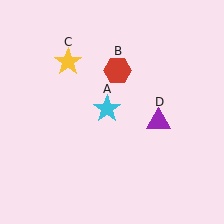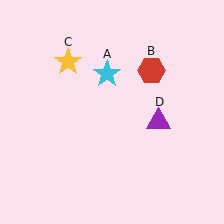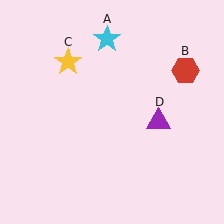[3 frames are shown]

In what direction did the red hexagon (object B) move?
The red hexagon (object B) moved right.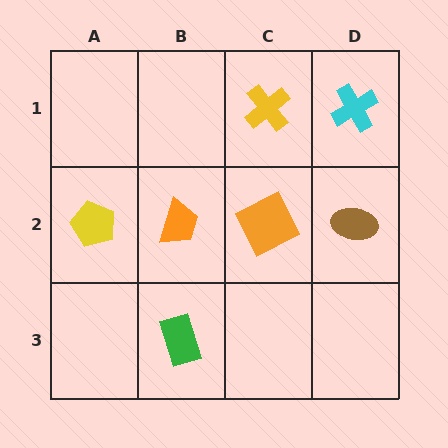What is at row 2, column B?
An orange trapezoid.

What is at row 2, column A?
A yellow pentagon.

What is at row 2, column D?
A brown ellipse.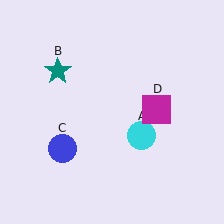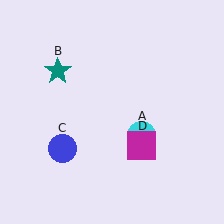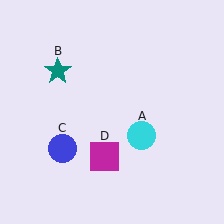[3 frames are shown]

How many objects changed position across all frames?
1 object changed position: magenta square (object D).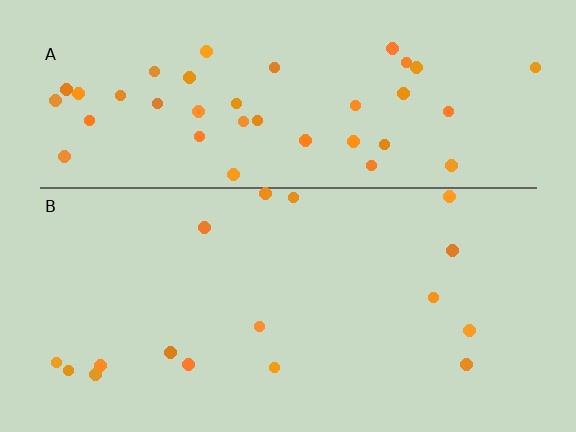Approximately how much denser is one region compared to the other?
Approximately 2.6× — region A over region B.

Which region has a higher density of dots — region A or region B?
A (the top).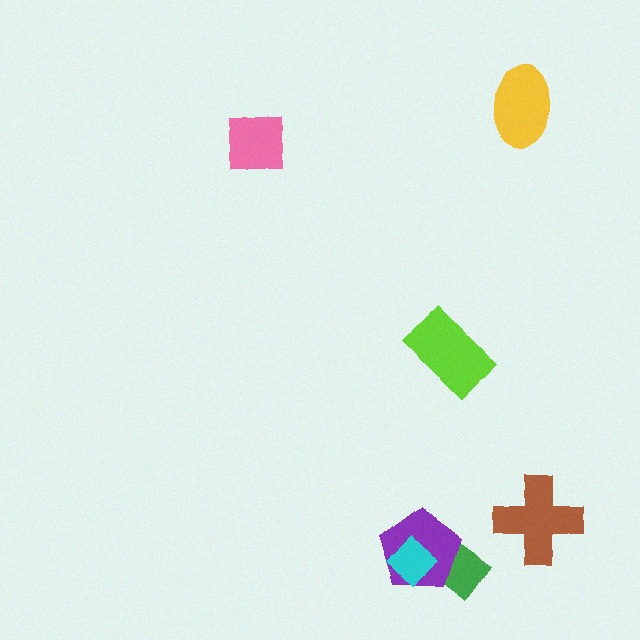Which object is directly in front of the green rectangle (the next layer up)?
The purple pentagon is directly in front of the green rectangle.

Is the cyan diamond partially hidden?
No, no other shape covers it.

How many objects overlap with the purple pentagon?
2 objects overlap with the purple pentagon.